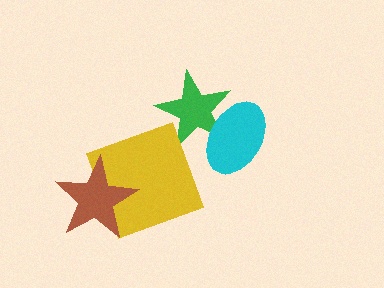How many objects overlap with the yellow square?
1 object overlaps with the yellow square.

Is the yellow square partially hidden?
Yes, it is partially covered by another shape.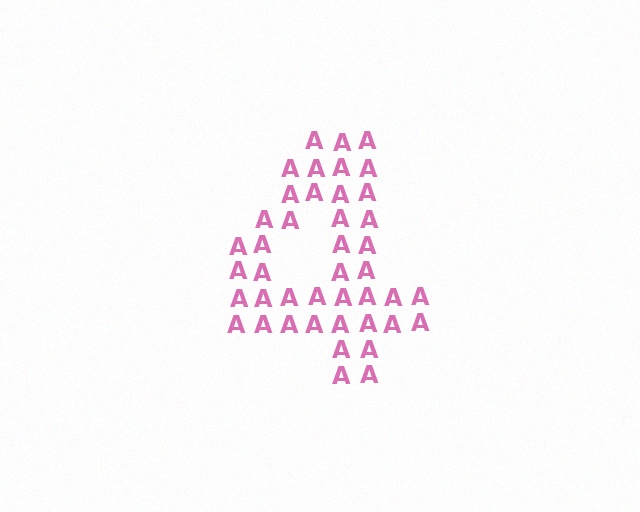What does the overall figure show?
The overall figure shows the digit 4.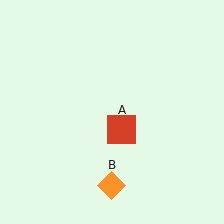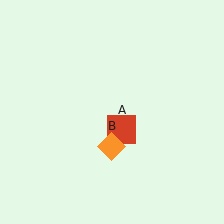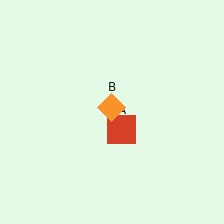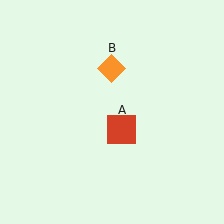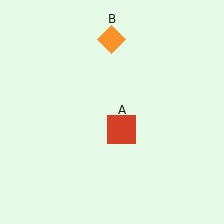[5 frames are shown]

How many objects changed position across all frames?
1 object changed position: orange diamond (object B).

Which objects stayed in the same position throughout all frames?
Red square (object A) remained stationary.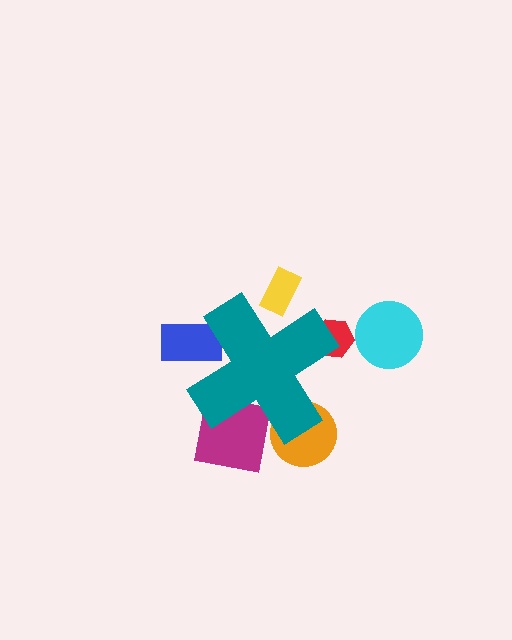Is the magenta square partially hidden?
Yes, the magenta square is partially hidden behind the teal cross.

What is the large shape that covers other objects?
A teal cross.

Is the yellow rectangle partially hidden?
Yes, the yellow rectangle is partially hidden behind the teal cross.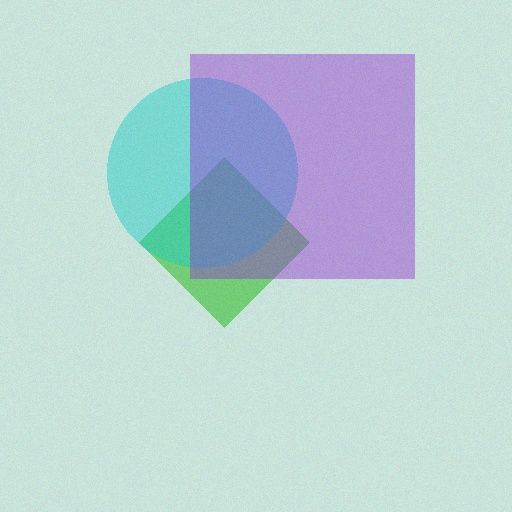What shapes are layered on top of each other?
The layered shapes are: a green diamond, a cyan circle, a purple square.